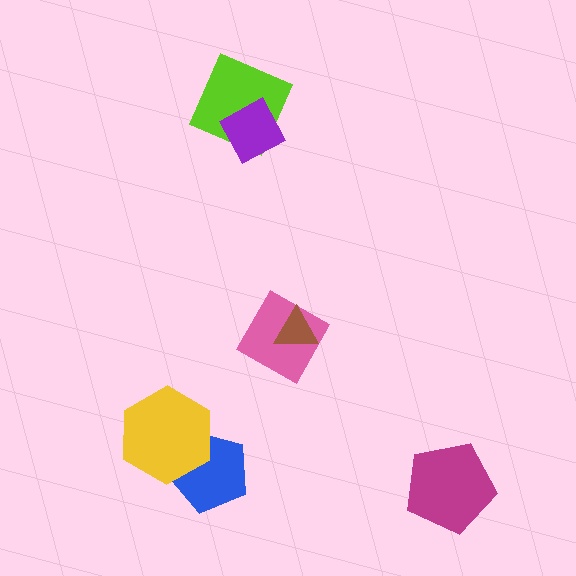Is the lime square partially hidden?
Yes, it is partially covered by another shape.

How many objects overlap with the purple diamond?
1 object overlaps with the purple diamond.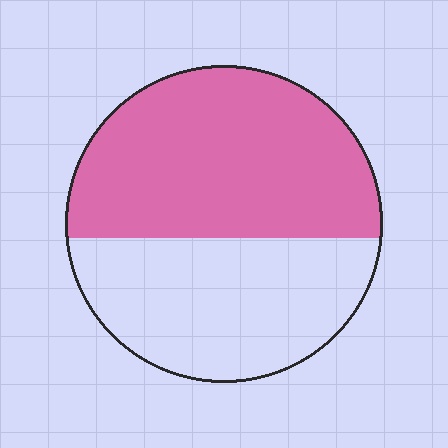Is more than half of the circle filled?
Yes.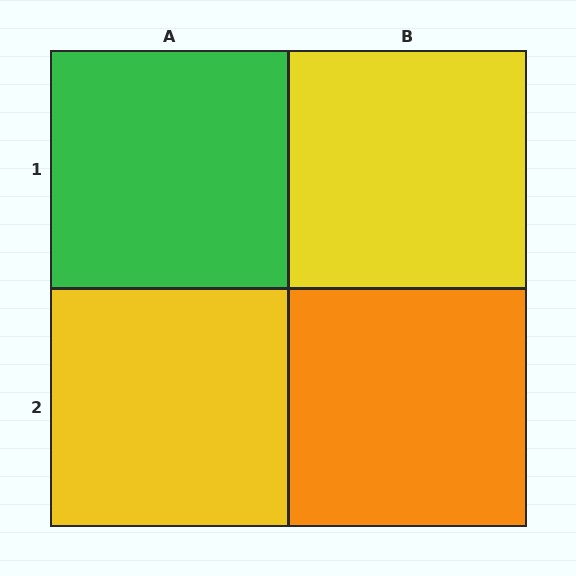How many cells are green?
1 cell is green.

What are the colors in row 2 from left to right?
Yellow, orange.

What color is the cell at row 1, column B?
Yellow.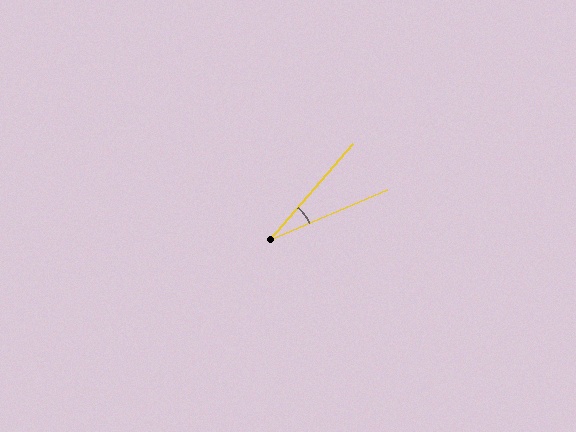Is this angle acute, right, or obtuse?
It is acute.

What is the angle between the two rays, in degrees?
Approximately 26 degrees.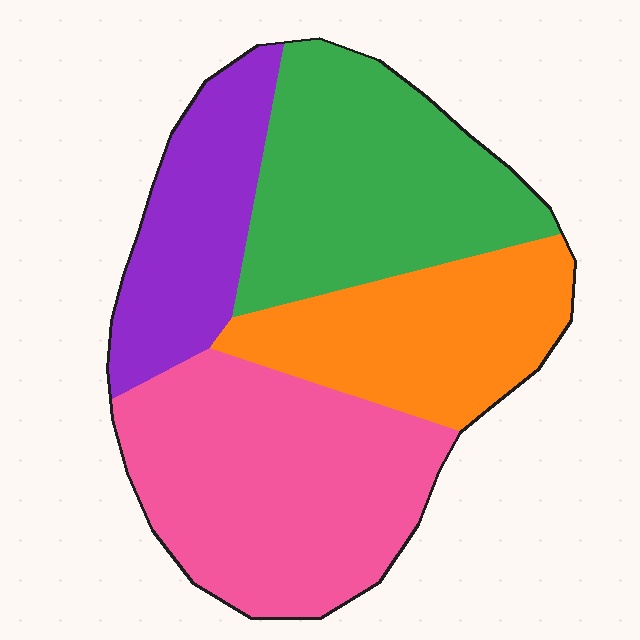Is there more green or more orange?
Green.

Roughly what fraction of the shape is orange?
Orange covers about 20% of the shape.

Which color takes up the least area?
Purple, at roughly 15%.